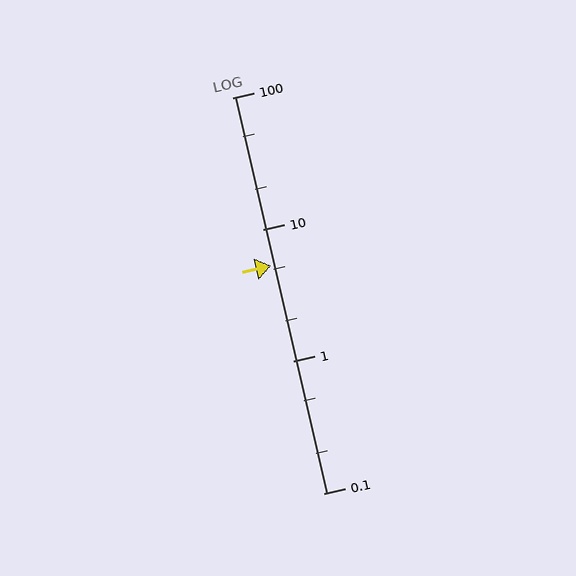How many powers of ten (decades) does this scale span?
The scale spans 3 decades, from 0.1 to 100.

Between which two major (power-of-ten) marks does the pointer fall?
The pointer is between 1 and 10.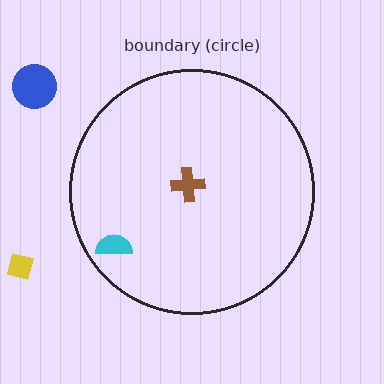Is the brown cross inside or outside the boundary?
Inside.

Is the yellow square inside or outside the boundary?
Outside.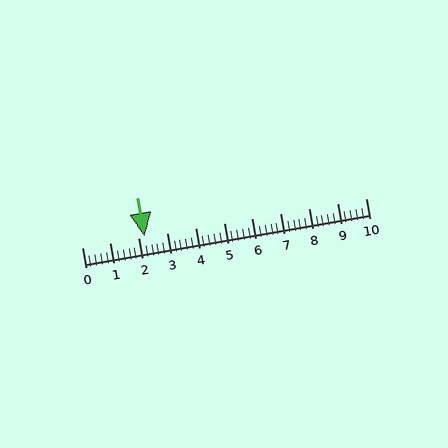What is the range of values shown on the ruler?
The ruler shows values from 0 to 10.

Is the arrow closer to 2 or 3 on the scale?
The arrow is closer to 2.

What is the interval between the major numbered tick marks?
The major tick marks are spaced 1 units apart.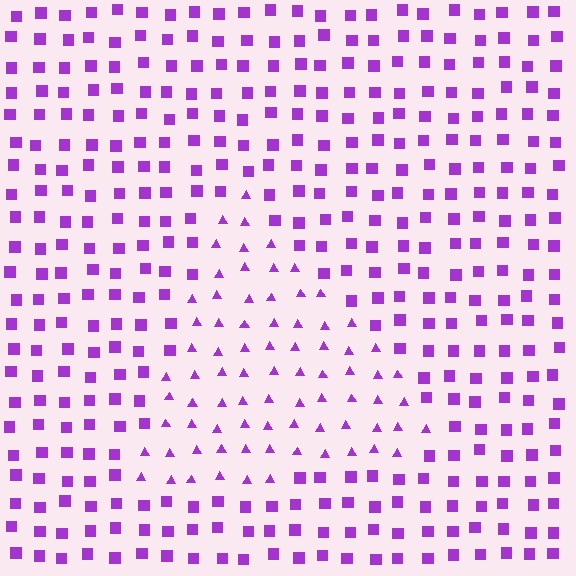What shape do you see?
I see a triangle.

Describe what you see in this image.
The image is filled with small purple elements arranged in a uniform grid. A triangle-shaped region contains triangles, while the surrounding area contains squares. The boundary is defined purely by the change in element shape.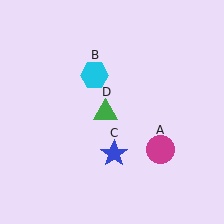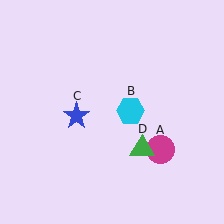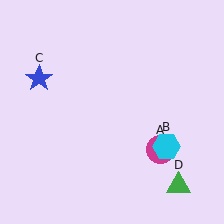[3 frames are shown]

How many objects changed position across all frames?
3 objects changed position: cyan hexagon (object B), blue star (object C), green triangle (object D).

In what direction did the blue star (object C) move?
The blue star (object C) moved up and to the left.